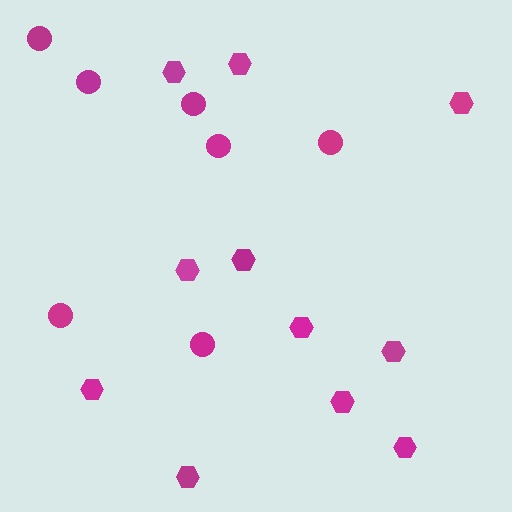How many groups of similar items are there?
There are 2 groups: one group of circles (7) and one group of hexagons (11).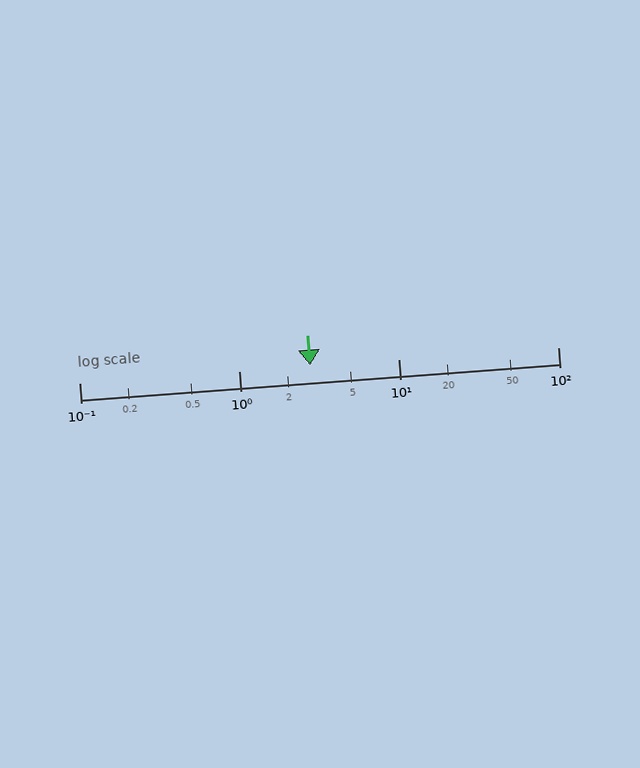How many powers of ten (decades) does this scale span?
The scale spans 3 decades, from 0.1 to 100.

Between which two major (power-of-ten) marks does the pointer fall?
The pointer is between 1 and 10.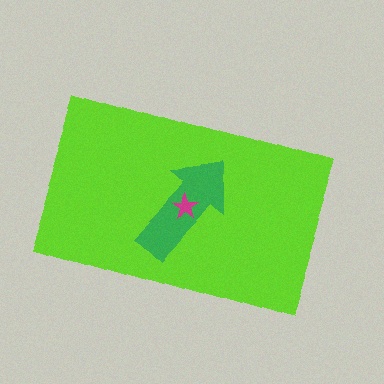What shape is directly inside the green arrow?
The magenta star.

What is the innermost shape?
The magenta star.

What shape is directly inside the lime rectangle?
The green arrow.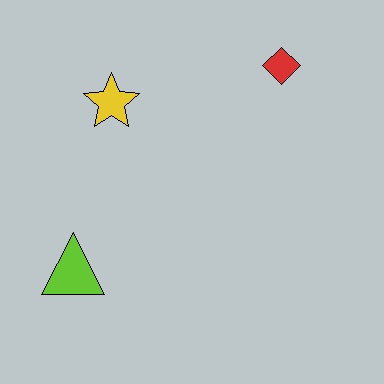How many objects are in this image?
There are 3 objects.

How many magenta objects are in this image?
There are no magenta objects.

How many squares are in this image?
There are no squares.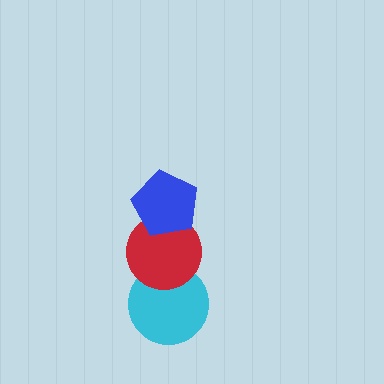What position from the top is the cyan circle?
The cyan circle is 3rd from the top.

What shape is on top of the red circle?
The blue pentagon is on top of the red circle.